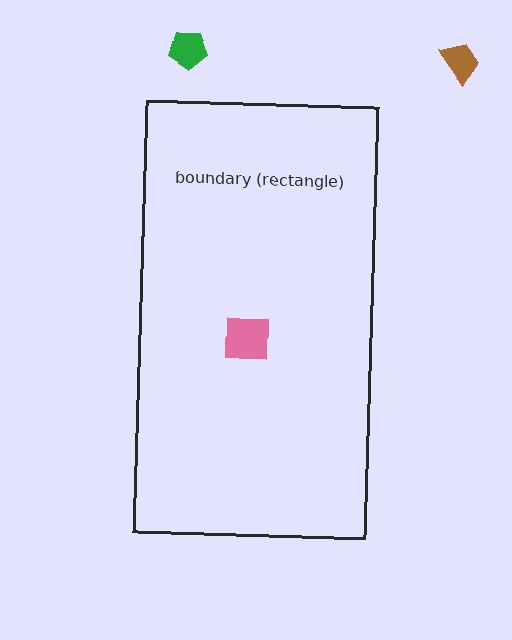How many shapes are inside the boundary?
1 inside, 2 outside.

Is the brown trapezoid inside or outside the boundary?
Outside.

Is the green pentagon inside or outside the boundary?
Outside.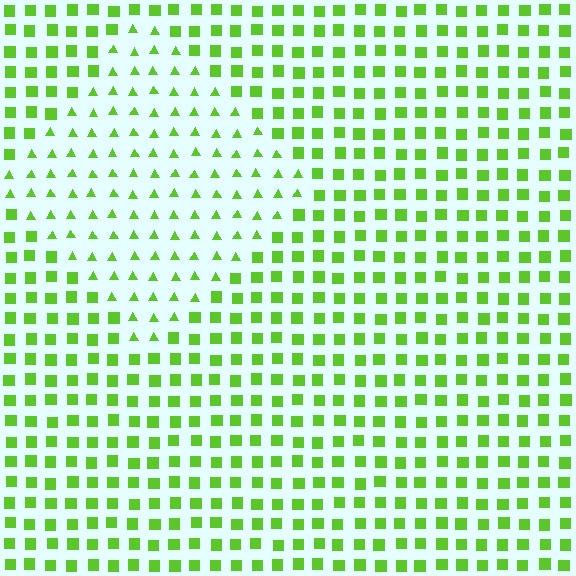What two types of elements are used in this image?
The image uses triangles inside the diamond region and squares outside it.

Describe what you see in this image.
The image is filled with small lime elements arranged in a uniform grid. A diamond-shaped region contains triangles, while the surrounding area contains squares. The boundary is defined purely by the change in element shape.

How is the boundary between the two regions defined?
The boundary is defined by a change in element shape: triangles inside vs. squares outside. All elements share the same color and spacing.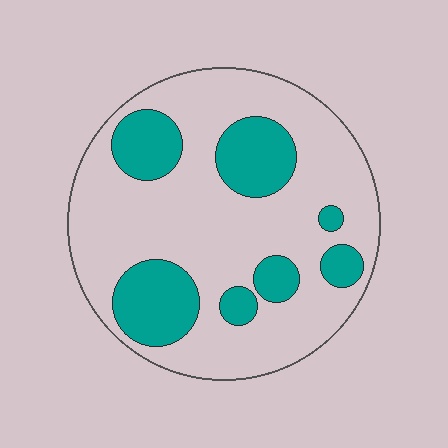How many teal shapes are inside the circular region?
7.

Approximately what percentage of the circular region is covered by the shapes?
Approximately 25%.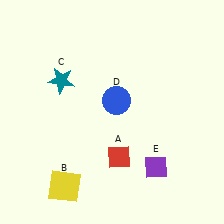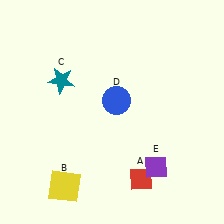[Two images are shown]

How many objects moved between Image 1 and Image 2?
1 object moved between the two images.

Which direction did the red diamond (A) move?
The red diamond (A) moved down.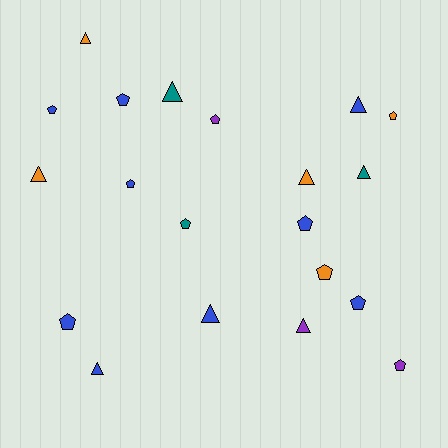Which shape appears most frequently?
Pentagon, with 11 objects.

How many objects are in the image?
There are 20 objects.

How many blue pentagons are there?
There are 6 blue pentagons.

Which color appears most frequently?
Blue, with 9 objects.